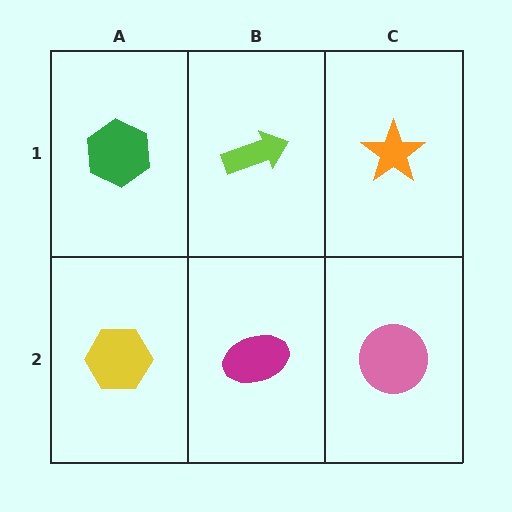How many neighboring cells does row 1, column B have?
3.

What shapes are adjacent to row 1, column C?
A pink circle (row 2, column C), a lime arrow (row 1, column B).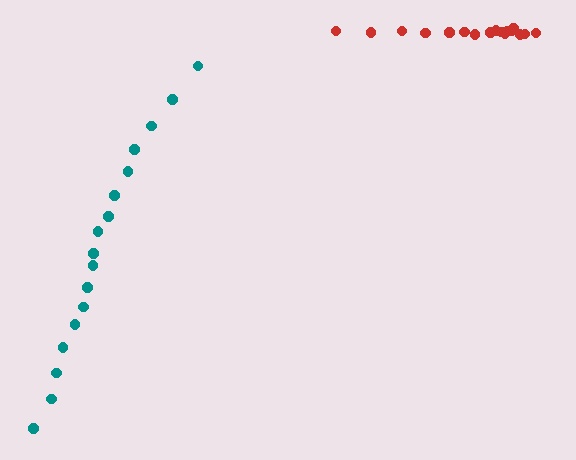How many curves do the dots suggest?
There are 2 distinct paths.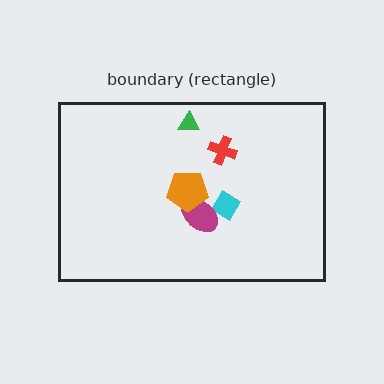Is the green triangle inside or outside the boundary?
Inside.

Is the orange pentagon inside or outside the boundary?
Inside.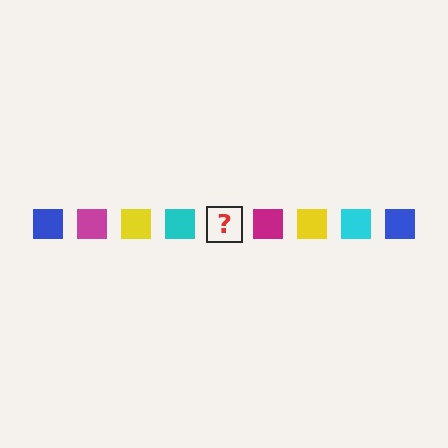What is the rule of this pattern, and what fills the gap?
The rule is that the pattern cycles through blue, magenta, yellow, cyan squares. The gap should be filled with a blue square.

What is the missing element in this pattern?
The missing element is a blue square.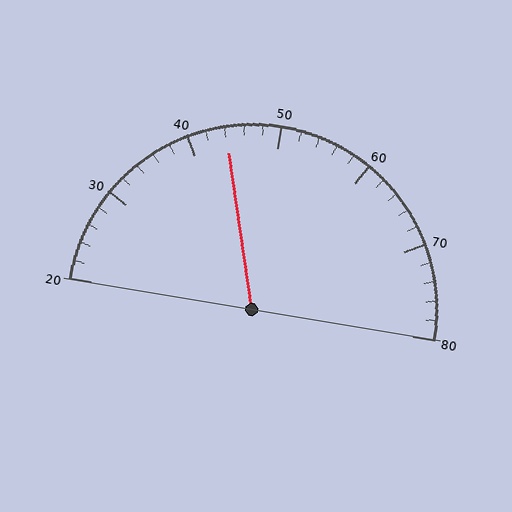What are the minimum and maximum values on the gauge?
The gauge ranges from 20 to 80.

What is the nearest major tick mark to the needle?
The nearest major tick mark is 40.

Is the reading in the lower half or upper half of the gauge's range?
The reading is in the lower half of the range (20 to 80).